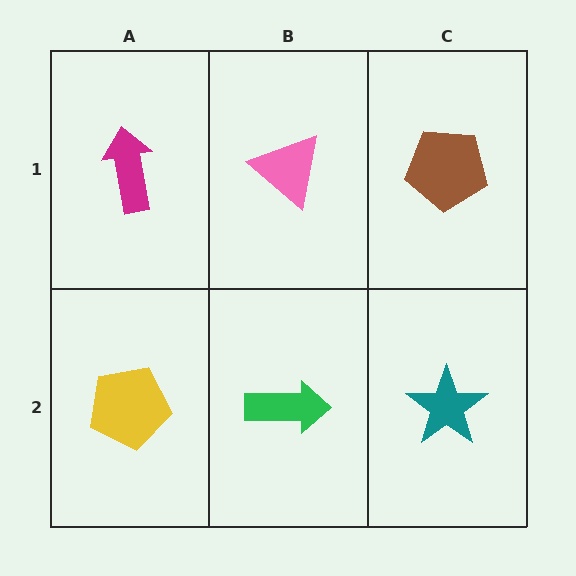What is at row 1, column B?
A pink triangle.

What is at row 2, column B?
A green arrow.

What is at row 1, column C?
A brown pentagon.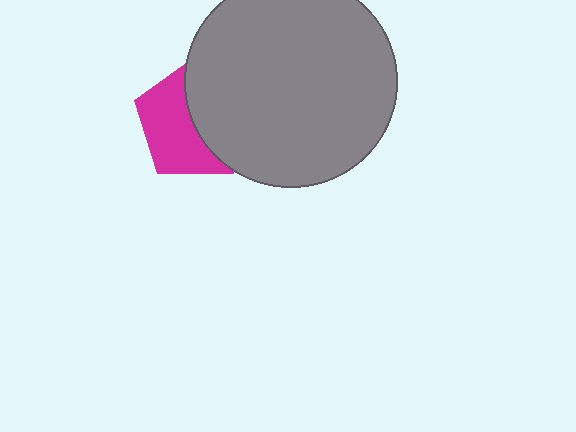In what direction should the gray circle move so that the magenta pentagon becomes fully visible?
The gray circle should move right. That is the shortest direction to clear the overlap and leave the magenta pentagon fully visible.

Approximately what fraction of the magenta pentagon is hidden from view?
Roughly 49% of the magenta pentagon is hidden behind the gray circle.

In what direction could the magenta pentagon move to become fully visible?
The magenta pentagon could move left. That would shift it out from behind the gray circle entirely.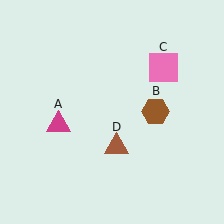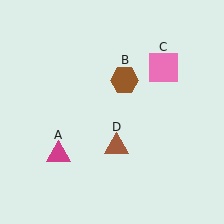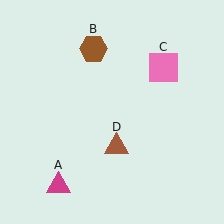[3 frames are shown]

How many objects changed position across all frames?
2 objects changed position: magenta triangle (object A), brown hexagon (object B).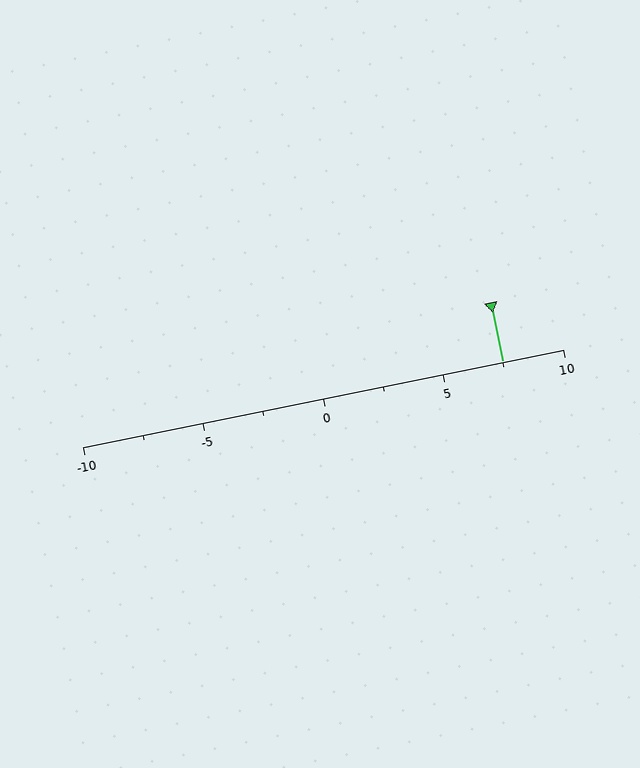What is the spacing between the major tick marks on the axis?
The major ticks are spaced 5 apart.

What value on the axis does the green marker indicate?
The marker indicates approximately 7.5.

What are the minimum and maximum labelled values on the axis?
The axis runs from -10 to 10.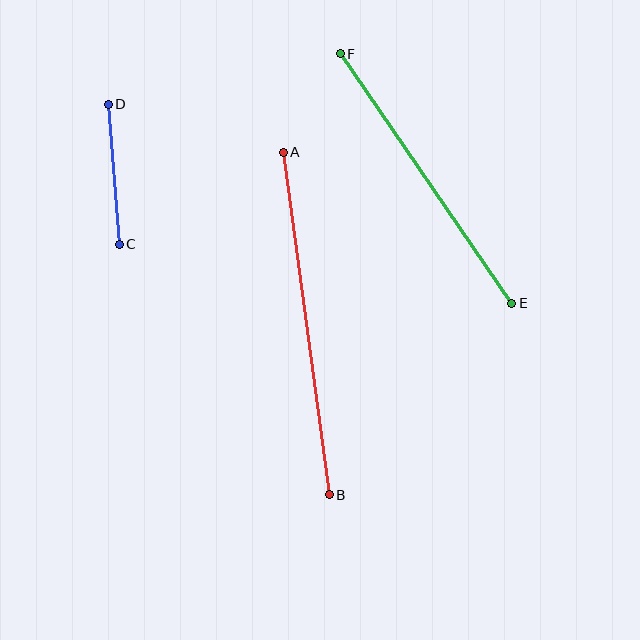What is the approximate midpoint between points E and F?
The midpoint is at approximately (426, 178) pixels.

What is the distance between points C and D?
The distance is approximately 140 pixels.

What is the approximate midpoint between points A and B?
The midpoint is at approximately (306, 324) pixels.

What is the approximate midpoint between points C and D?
The midpoint is at approximately (114, 174) pixels.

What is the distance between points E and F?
The distance is approximately 303 pixels.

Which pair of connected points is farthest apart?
Points A and B are farthest apart.